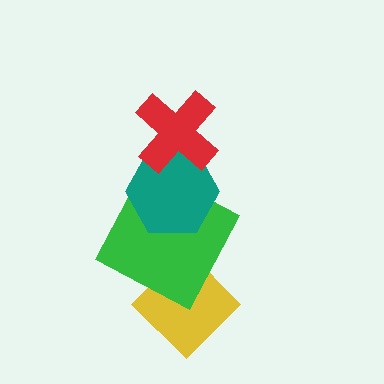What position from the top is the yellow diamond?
The yellow diamond is 4th from the top.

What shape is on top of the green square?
The teal hexagon is on top of the green square.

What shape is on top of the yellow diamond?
The green square is on top of the yellow diamond.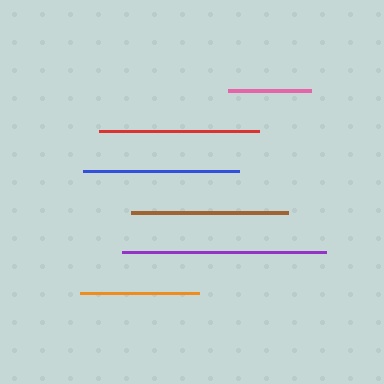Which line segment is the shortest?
The pink line is the shortest at approximately 83 pixels.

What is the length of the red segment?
The red segment is approximately 160 pixels long.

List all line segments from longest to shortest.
From longest to shortest: purple, red, brown, blue, orange, pink.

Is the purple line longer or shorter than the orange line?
The purple line is longer than the orange line.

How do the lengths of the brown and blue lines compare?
The brown and blue lines are approximately the same length.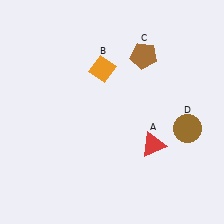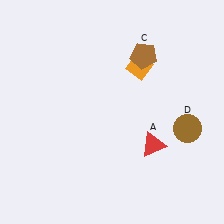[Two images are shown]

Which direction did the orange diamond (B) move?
The orange diamond (B) moved right.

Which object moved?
The orange diamond (B) moved right.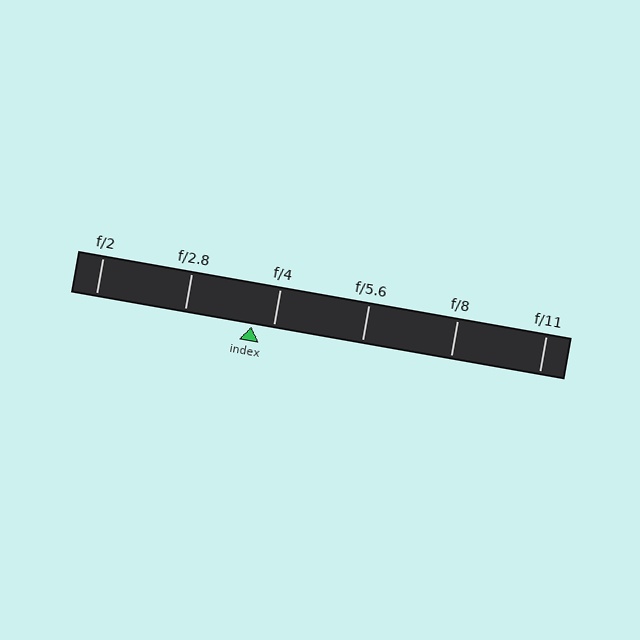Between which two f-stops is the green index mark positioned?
The index mark is between f/2.8 and f/4.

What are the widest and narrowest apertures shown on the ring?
The widest aperture shown is f/2 and the narrowest is f/11.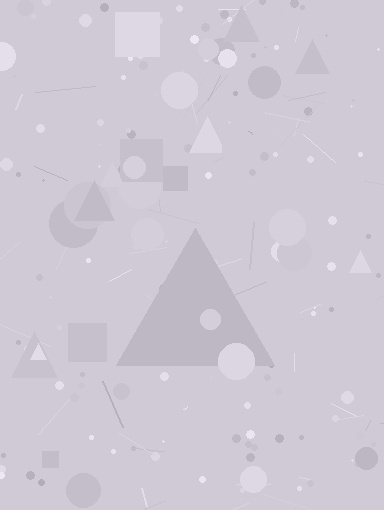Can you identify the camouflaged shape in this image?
The camouflaged shape is a triangle.